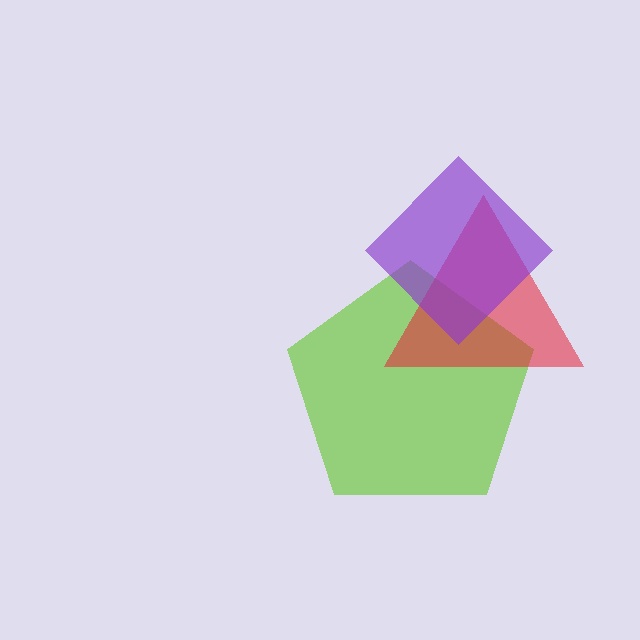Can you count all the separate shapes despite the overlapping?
Yes, there are 3 separate shapes.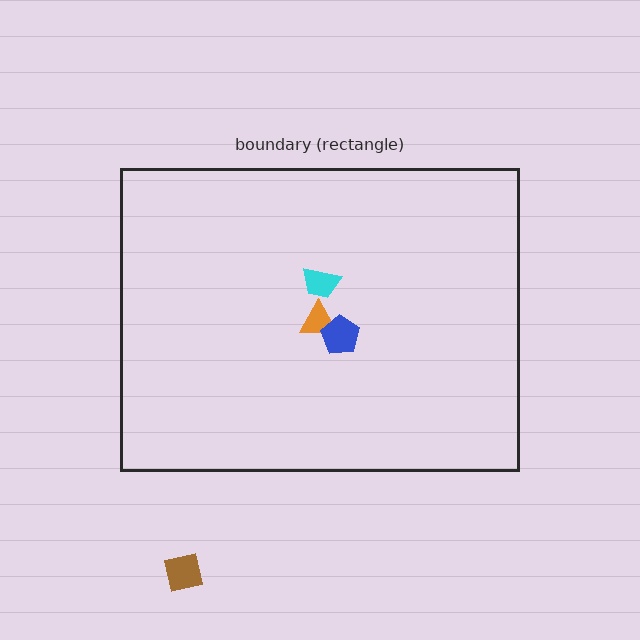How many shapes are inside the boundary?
3 inside, 1 outside.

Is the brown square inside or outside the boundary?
Outside.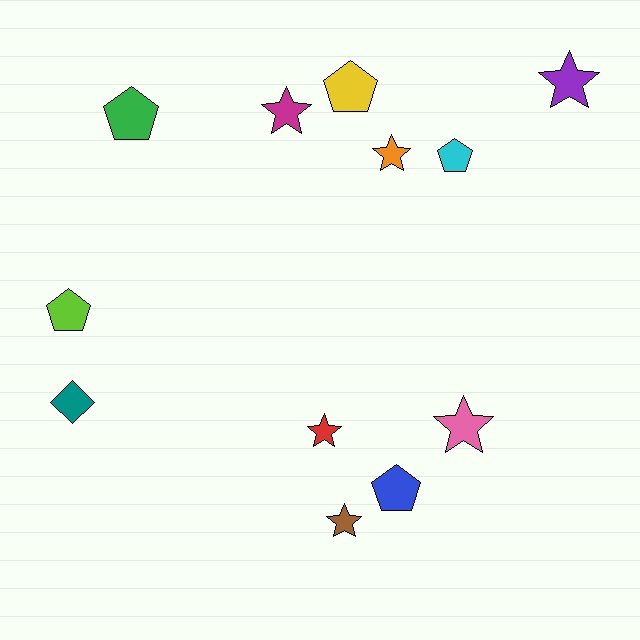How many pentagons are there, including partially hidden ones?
There are 5 pentagons.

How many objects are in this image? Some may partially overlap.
There are 12 objects.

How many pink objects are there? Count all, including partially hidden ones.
There is 1 pink object.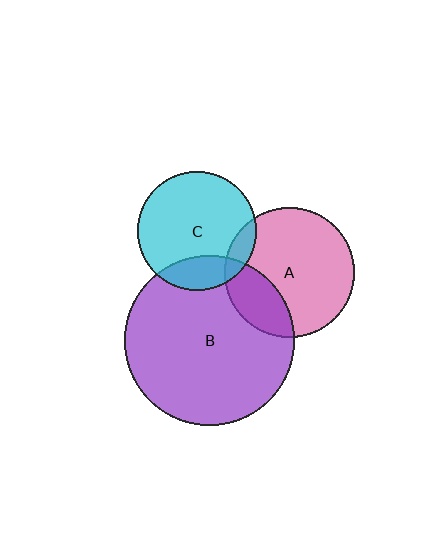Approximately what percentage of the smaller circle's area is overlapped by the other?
Approximately 10%.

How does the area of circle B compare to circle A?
Approximately 1.7 times.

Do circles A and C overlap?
Yes.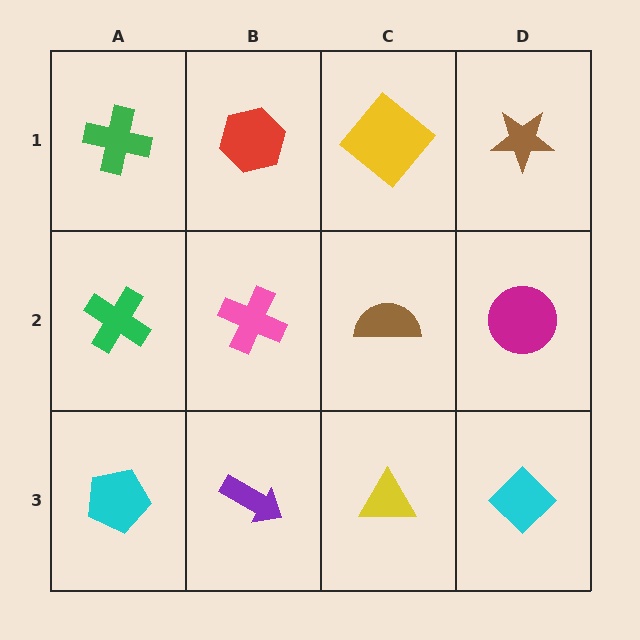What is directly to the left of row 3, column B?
A cyan pentagon.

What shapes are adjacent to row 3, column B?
A pink cross (row 2, column B), a cyan pentagon (row 3, column A), a yellow triangle (row 3, column C).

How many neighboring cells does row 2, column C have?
4.